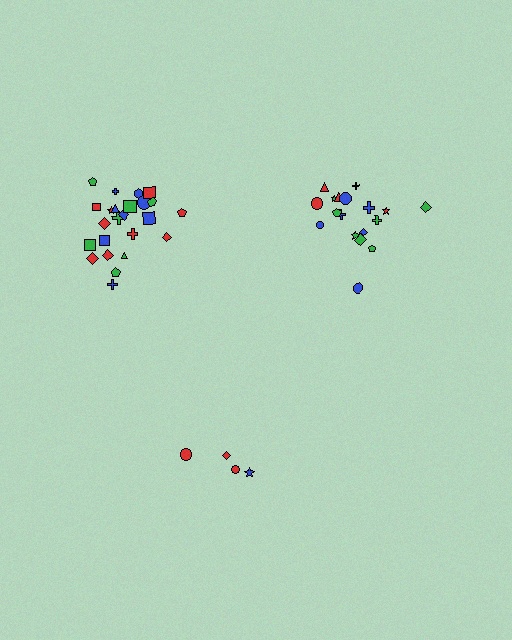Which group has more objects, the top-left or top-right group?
The top-left group.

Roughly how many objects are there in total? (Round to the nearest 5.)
Roughly 45 objects in total.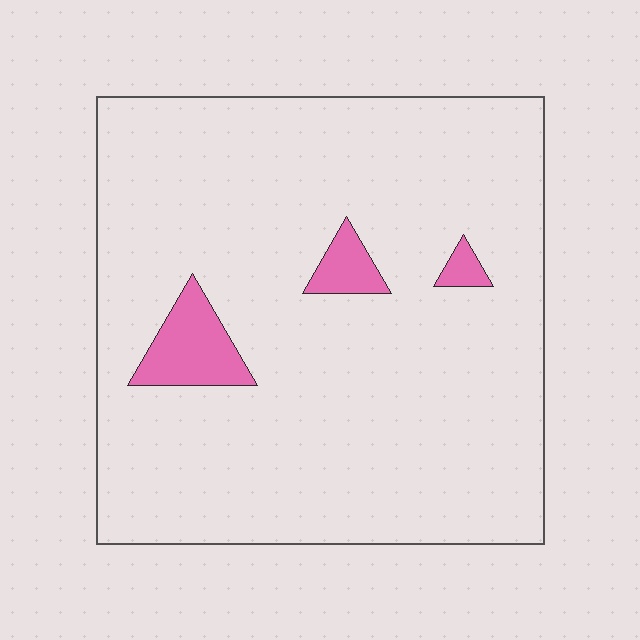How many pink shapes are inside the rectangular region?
3.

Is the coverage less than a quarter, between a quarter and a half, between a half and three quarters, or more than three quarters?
Less than a quarter.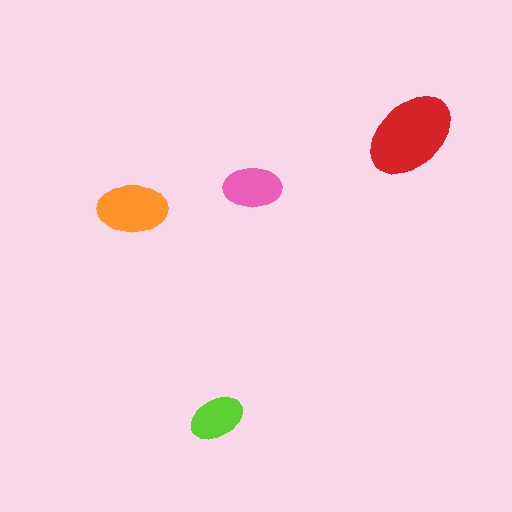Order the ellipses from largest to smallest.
the red one, the orange one, the pink one, the lime one.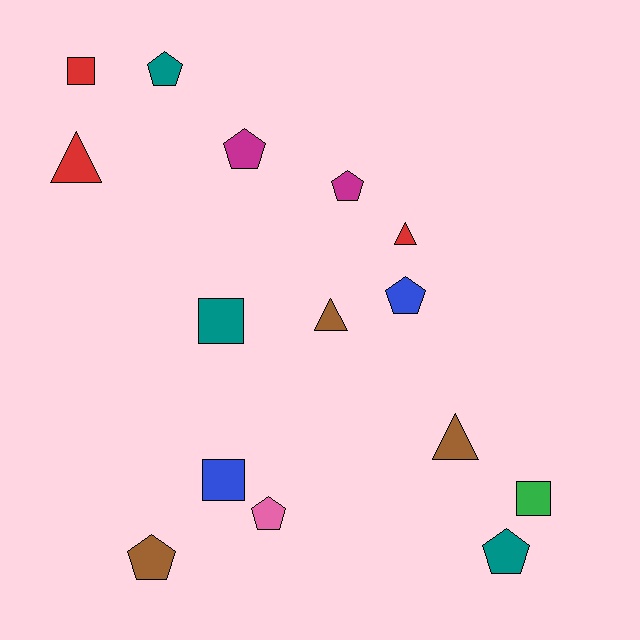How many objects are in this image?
There are 15 objects.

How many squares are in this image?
There are 4 squares.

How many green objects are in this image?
There is 1 green object.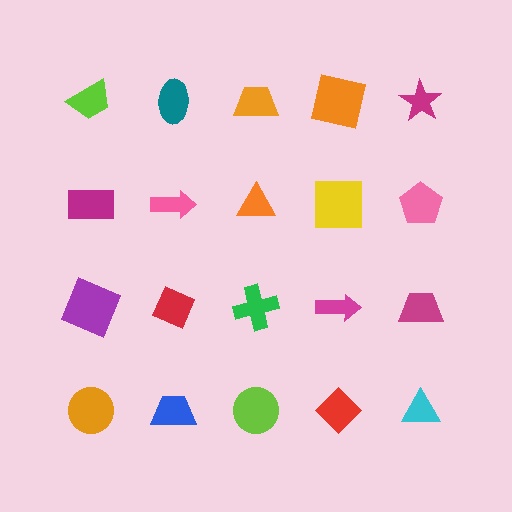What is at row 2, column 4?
A yellow square.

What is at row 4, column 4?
A red diamond.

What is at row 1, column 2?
A teal ellipse.